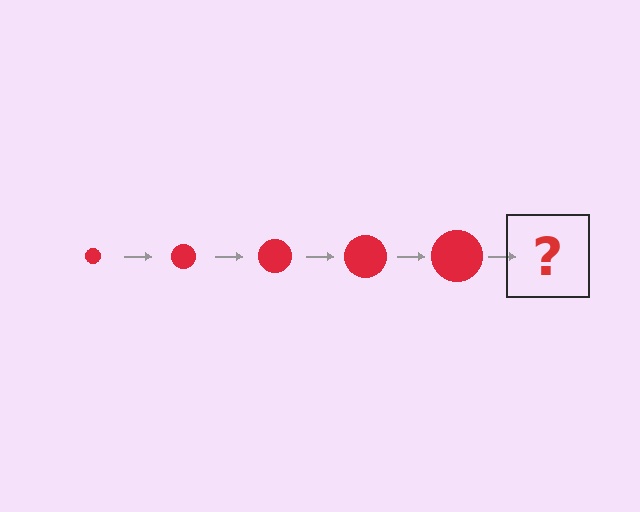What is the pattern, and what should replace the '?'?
The pattern is that the circle gets progressively larger each step. The '?' should be a red circle, larger than the previous one.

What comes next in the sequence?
The next element should be a red circle, larger than the previous one.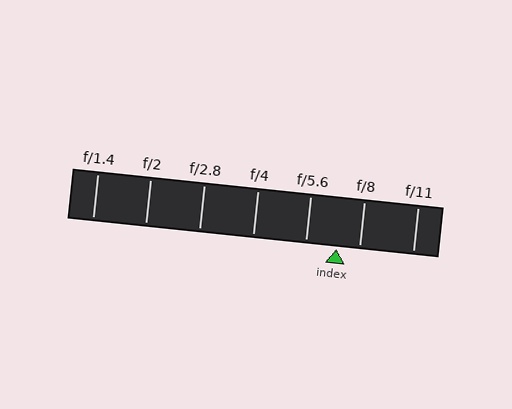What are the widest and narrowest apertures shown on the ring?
The widest aperture shown is f/1.4 and the narrowest is f/11.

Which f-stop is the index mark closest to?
The index mark is closest to f/8.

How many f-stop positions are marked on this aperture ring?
There are 7 f-stop positions marked.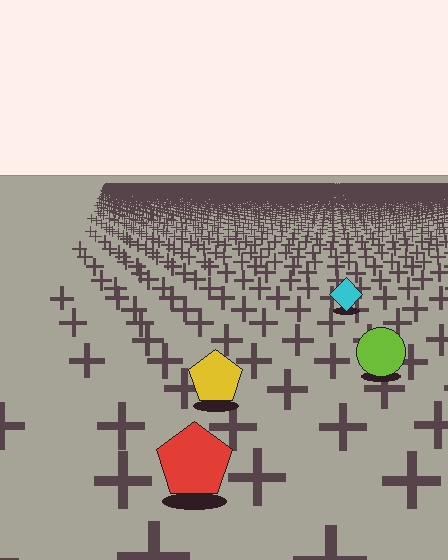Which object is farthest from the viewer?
The cyan diamond is farthest from the viewer. It appears smaller and the ground texture around it is denser.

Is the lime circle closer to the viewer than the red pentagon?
No. The red pentagon is closer — you can tell from the texture gradient: the ground texture is coarser near it.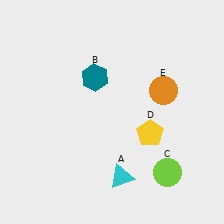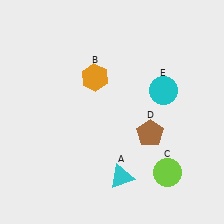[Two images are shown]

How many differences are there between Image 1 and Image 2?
There are 3 differences between the two images.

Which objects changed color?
B changed from teal to orange. D changed from yellow to brown. E changed from orange to cyan.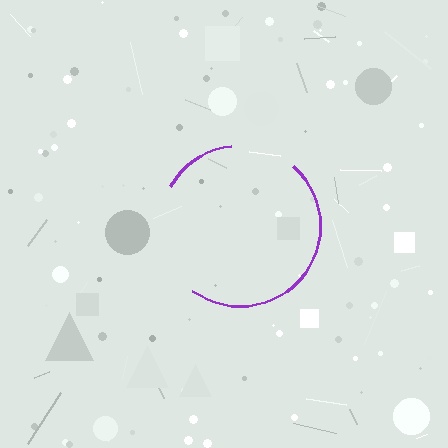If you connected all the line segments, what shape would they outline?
They would outline a circle.